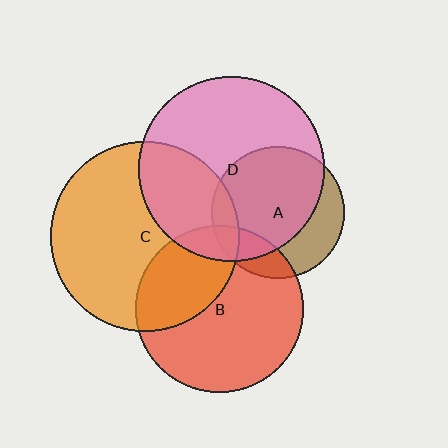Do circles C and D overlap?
Yes.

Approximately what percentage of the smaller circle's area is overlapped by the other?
Approximately 30%.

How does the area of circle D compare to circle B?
Approximately 1.2 times.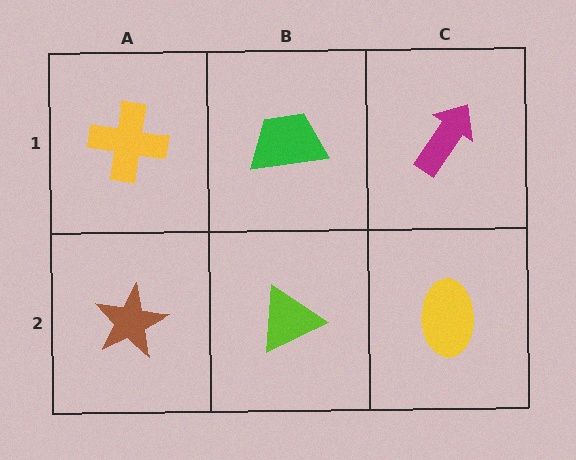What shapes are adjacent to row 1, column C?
A yellow ellipse (row 2, column C), a green trapezoid (row 1, column B).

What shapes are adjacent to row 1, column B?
A lime triangle (row 2, column B), a yellow cross (row 1, column A), a magenta arrow (row 1, column C).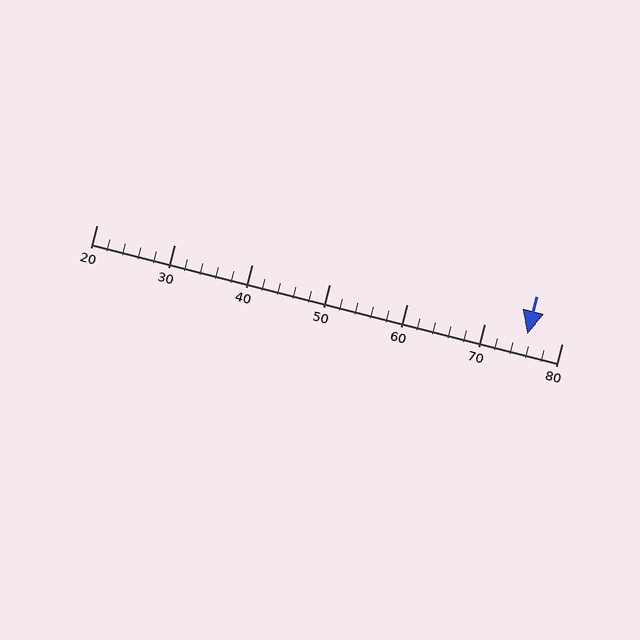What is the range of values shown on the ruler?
The ruler shows values from 20 to 80.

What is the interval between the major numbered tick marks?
The major tick marks are spaced 10 units apart.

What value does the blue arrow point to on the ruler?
The blue arrow points to approximately 76.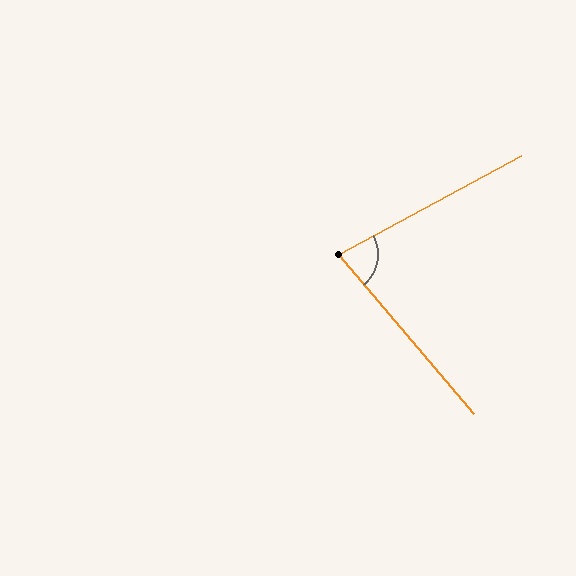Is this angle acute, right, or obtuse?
It is acute.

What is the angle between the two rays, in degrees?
Approximately 78 degrees.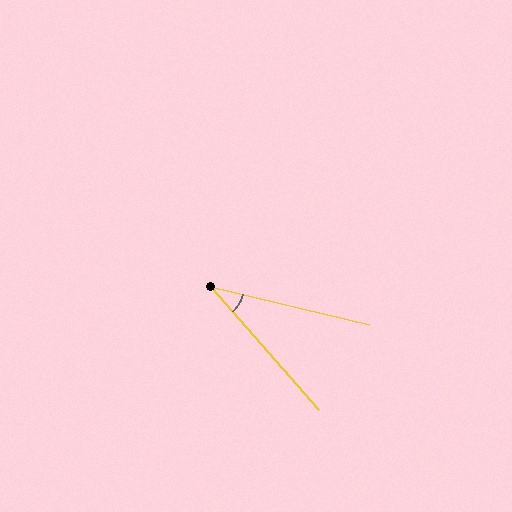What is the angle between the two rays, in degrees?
Approximately 36 degrees.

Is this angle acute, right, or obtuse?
It is acute.